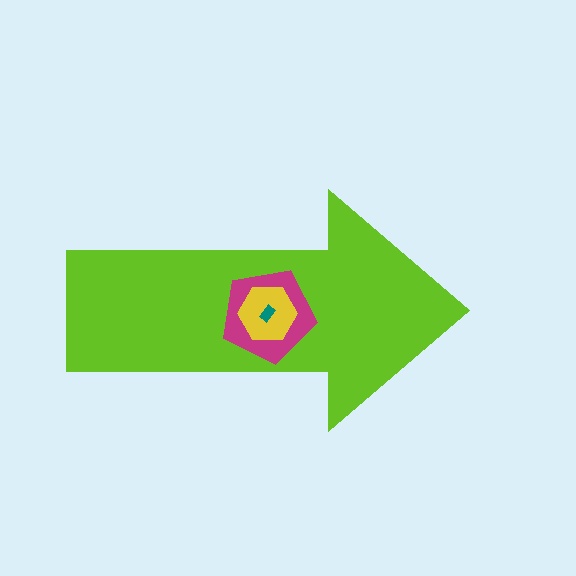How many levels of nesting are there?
4.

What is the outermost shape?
The lime arrow.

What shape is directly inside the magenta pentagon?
The yellow hexagon.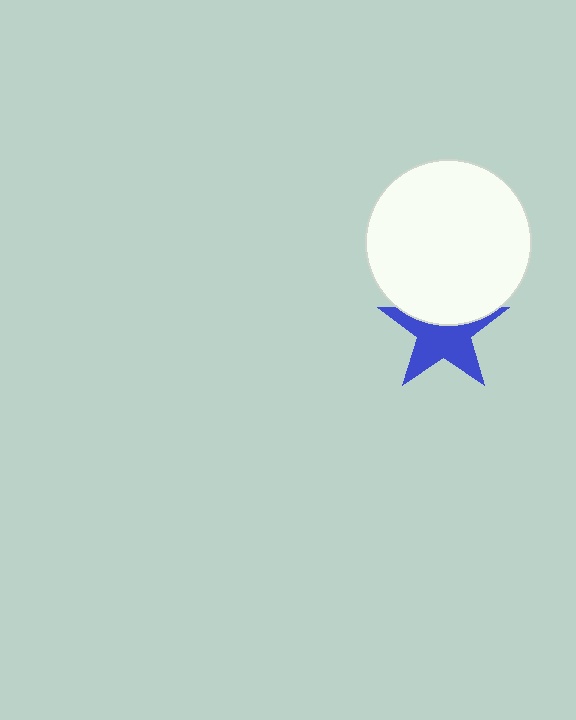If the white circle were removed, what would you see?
You would see the complete blue star.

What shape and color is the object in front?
The object in front is a white circle.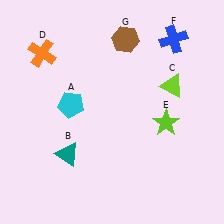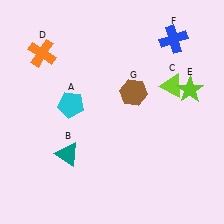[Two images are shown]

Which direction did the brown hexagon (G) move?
The brown hexagon (G) moved down.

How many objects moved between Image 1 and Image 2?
2 objects moved between the two images.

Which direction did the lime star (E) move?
The lime star (E) moved up.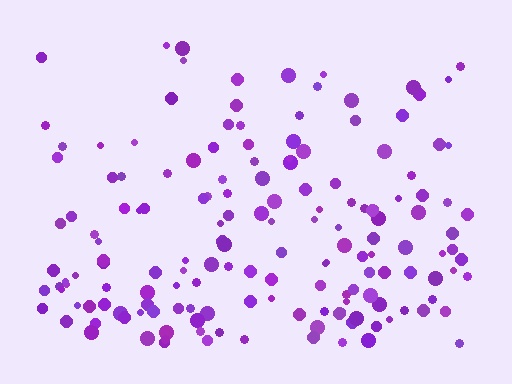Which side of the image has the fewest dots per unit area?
The top.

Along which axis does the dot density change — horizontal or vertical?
Vertical.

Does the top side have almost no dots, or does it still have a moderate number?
Still a moderate number, just noticeably fewer than the bottom.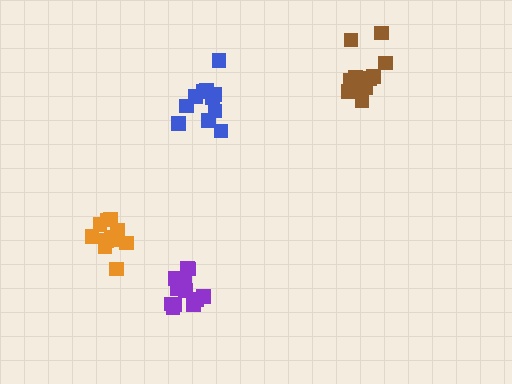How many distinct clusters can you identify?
There are 4 distinct clusters.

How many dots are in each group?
Group 1: 11 dots, Group 2: 12 dots, Group 3: 12 dots, Group 4: 11 dots (46 total).